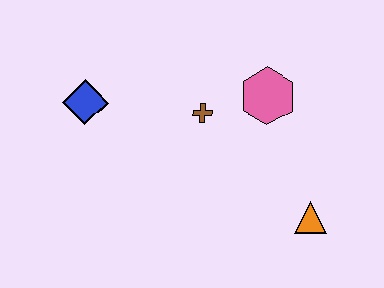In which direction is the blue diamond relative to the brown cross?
The blue diamond is to the left of the brown cross.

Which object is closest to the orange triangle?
The pink hexagon is closest to the orange triangle.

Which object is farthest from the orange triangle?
The blue diamond is farthest from the orange triangle.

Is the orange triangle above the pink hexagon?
No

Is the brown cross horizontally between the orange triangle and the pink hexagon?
No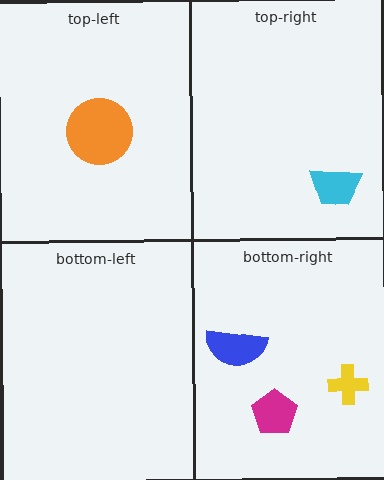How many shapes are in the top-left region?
1.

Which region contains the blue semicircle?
The bottom-right region.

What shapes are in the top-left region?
The orange circle.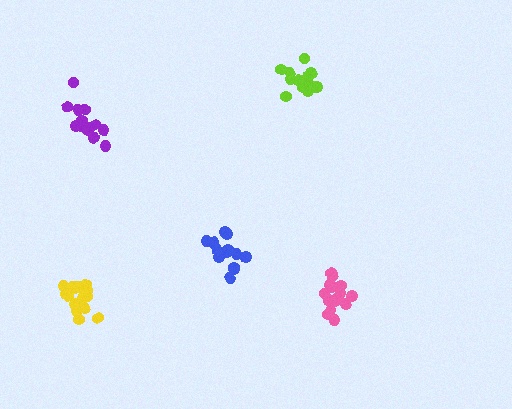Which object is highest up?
The lime cluster is topmost.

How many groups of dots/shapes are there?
There are 5 groups.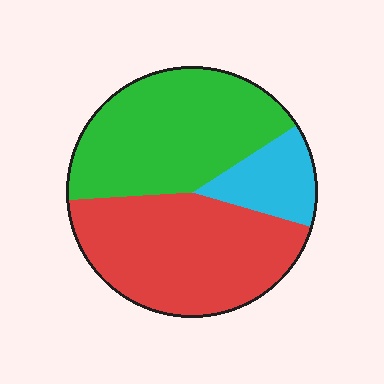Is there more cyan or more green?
Green.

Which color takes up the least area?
Cyan, at roughly 15%.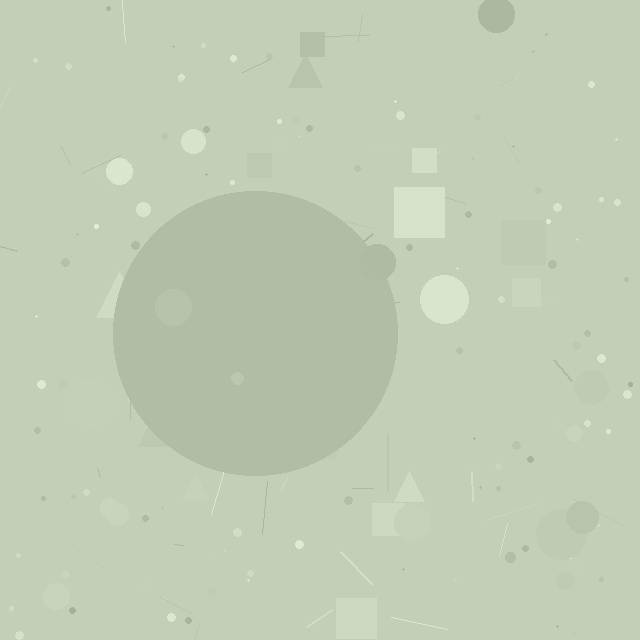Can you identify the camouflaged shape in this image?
The camouflaged shape is a circle.